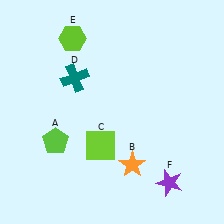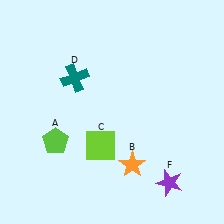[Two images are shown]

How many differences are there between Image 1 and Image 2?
There is 1 difference between the two images.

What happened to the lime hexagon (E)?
The lime hexagon (E) was removed in Image 2. It was in the top-left area of Image 1.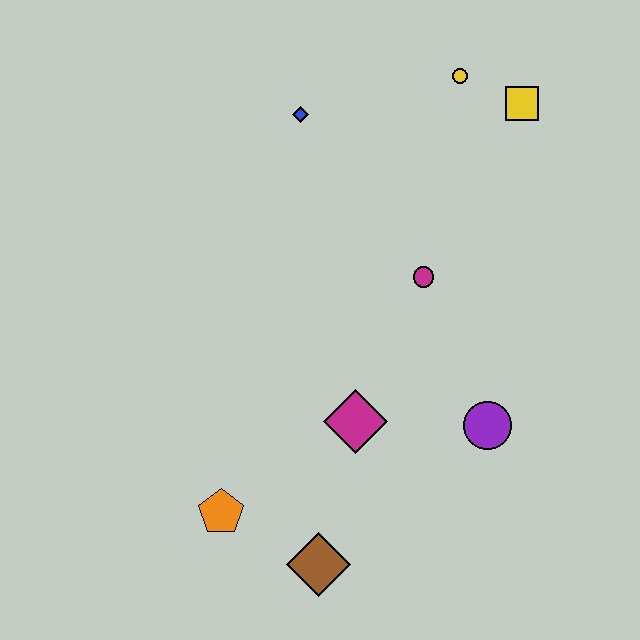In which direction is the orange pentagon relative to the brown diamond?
The orange pentagon is to the left of the brown diamond.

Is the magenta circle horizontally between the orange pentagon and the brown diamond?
No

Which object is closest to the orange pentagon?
The brown diamond is closest to the orange pentagon.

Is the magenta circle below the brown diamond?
No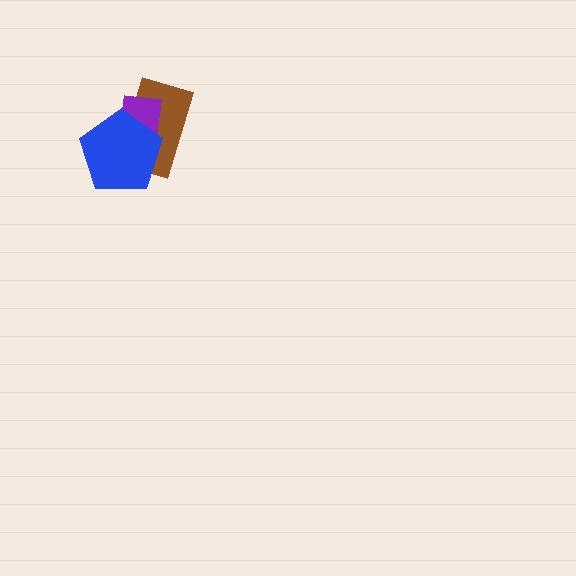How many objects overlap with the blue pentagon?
2 objects overlap with the blue pentagon.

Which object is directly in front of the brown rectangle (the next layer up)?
The purple square is directly in front of the brown rectangle.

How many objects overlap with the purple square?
2 objects overlap with the purple square.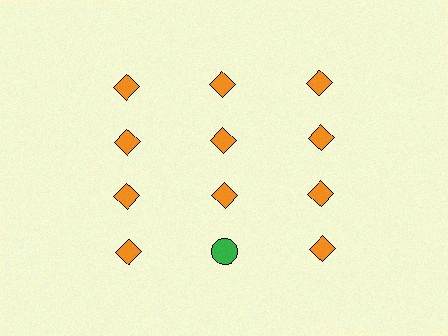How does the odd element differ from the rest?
It differs in both color (green instead of orange) and shape (circle instead of diamond).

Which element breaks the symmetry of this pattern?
The green circle in the fourth row, second from left column breaks the symmetry. All other shapes are orange diamonds.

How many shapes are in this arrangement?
There are 12 shapes arranged in a grid pattern.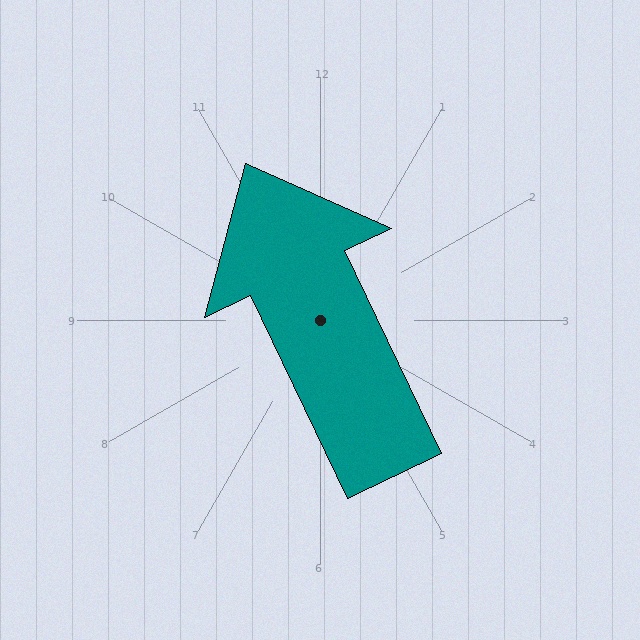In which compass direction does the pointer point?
Northwest.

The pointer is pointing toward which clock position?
Roughly 11 o'clock.